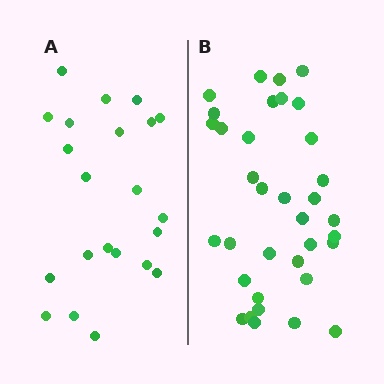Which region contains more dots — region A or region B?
Region B (the right region) has more dots.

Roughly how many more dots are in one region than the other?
Region B has approximately 15 more dots than region A.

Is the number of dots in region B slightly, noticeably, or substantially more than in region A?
Region B has substantially more. The ratio is roughly 1.6 to 1.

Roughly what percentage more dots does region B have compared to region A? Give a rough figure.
About 60% more.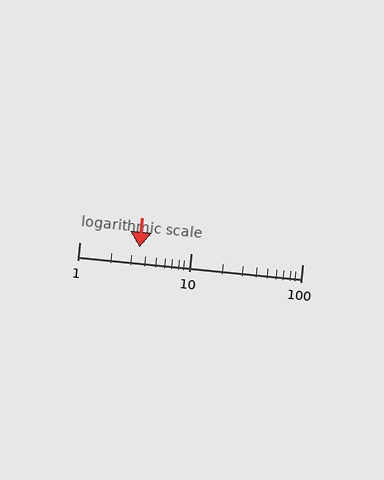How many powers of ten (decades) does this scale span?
The scale spans 2 decades, from 1 to 100.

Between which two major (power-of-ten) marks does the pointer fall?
The pointer is between 1 and 10.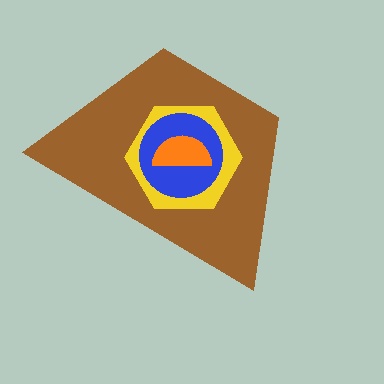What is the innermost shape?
The orange semicircle.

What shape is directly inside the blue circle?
The orange semicircle.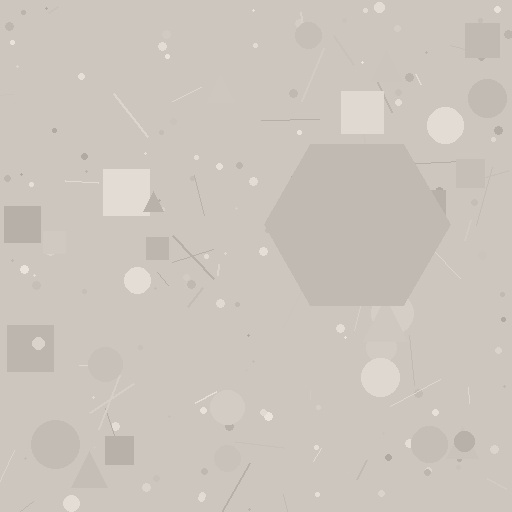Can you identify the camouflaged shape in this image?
The camouflaged shape is a hexagon.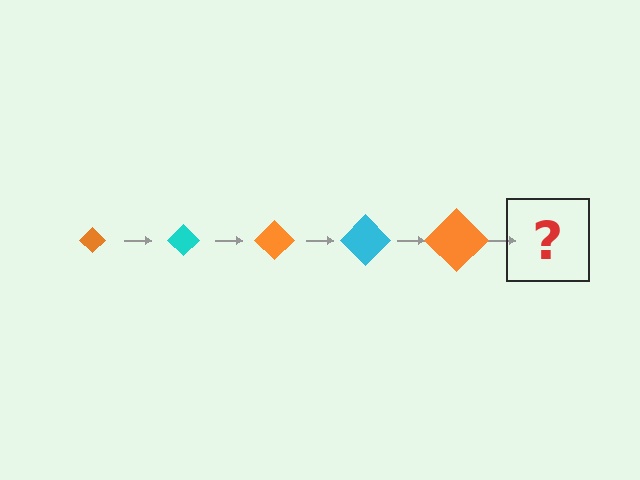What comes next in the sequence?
The next element should be a cyan diamond, larger than the previous one.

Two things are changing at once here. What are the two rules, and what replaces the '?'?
The two rules are that the diamond grows larger each step and the color cycles through orange and cyan. The '?' should be a cyan diamond, larger than the previous one.